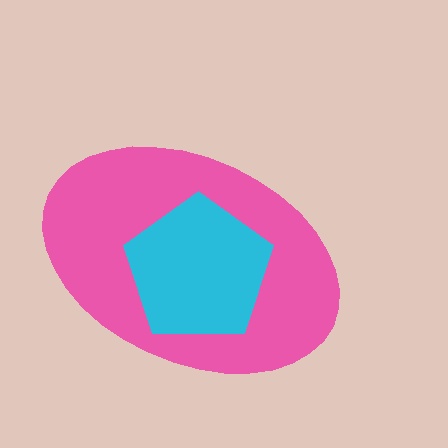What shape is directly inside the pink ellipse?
The cyan pentagon.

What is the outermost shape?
The pink ellipse.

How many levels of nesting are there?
2.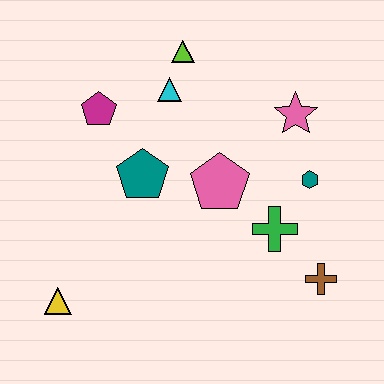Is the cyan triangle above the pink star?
Yes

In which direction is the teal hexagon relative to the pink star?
The teal hexagon is below the pink star.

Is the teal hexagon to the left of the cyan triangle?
No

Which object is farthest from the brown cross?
The magenta pentagon is farthest from the brown cross.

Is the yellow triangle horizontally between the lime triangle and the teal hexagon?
No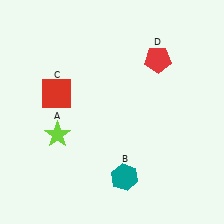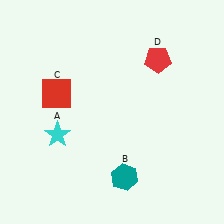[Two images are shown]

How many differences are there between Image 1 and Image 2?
There is 1 difference between the two images.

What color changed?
The star (A) changed from lime in Image 1 to cyan in Image 2.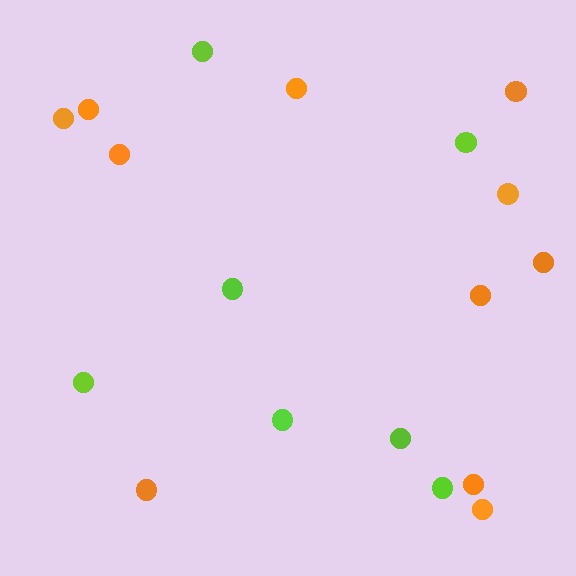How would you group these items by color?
There are 2 groups: one group of orange circles (11) and one group of lime circles (7).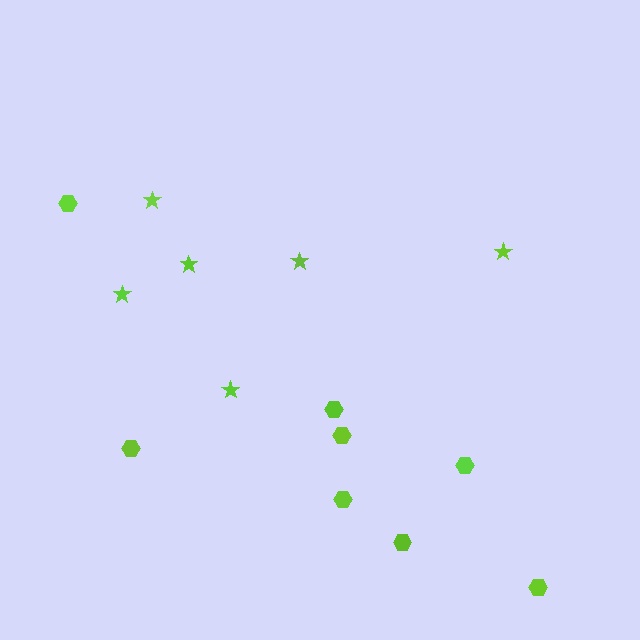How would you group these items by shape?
There are 2 groups: one group of hexagons (8) and one group of stars (6).